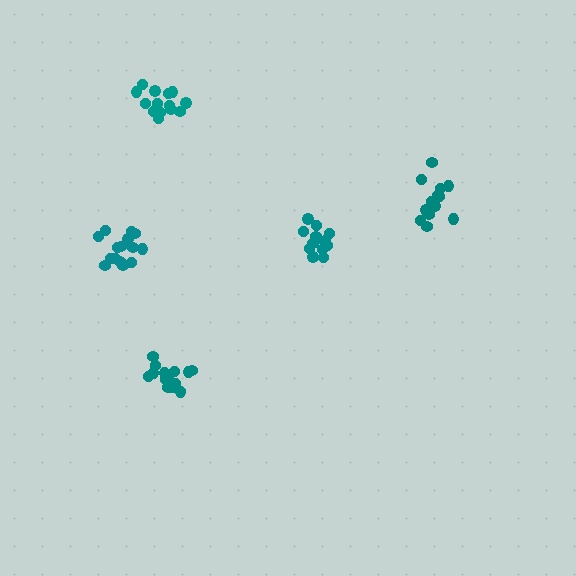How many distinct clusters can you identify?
There are 5 distinct clusters.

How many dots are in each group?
Group 1: 13 dots, Group 2: 15 dots, Group 3: 16 dots, Group 4: 13 dots, Group 5: 15 dots (72 total).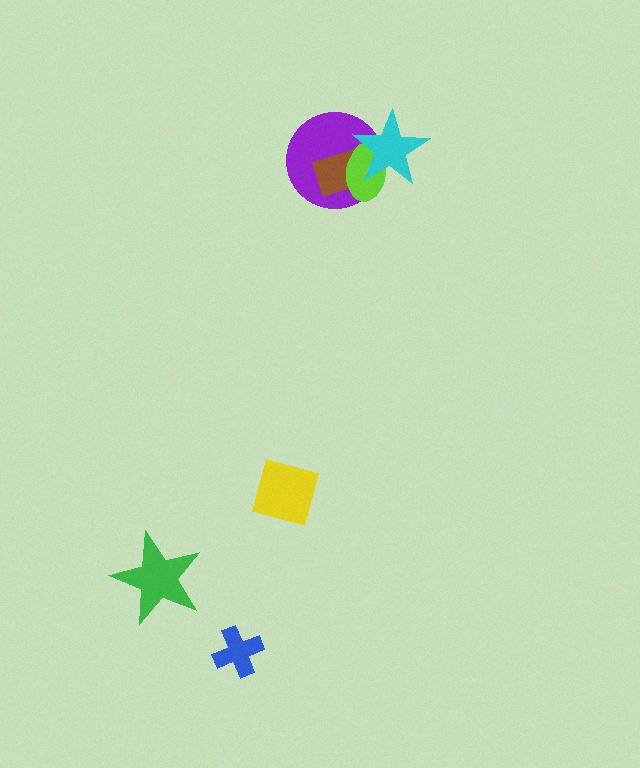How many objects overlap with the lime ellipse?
3 objects overlap with the lime ellipse.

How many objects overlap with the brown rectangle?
3 objects overlap with the brown rectangle.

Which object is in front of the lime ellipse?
The cyan star is in front of the lime ellipse.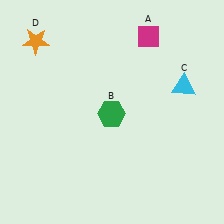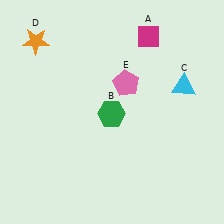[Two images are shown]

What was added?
A pink pentagon (E) was added in Image 2.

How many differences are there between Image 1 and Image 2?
There is 1 difference between the two images.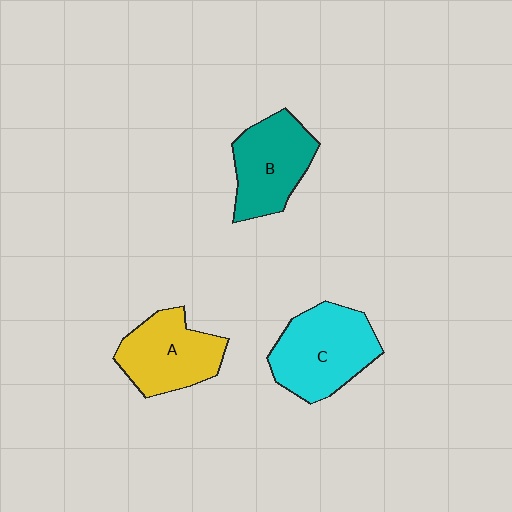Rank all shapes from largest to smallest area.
From largest to smallest: C (cyan), A (yellow), B (teal).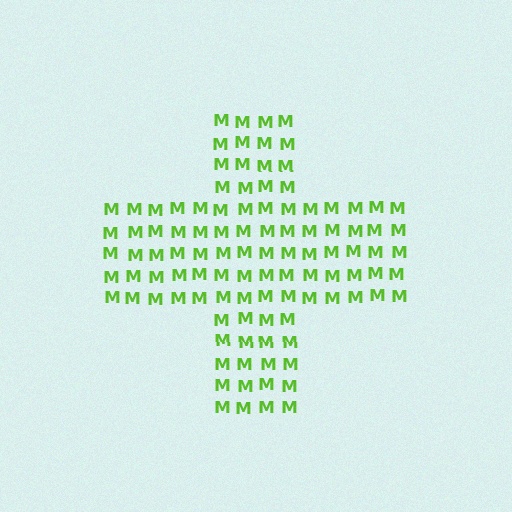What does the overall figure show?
The overall figure shows a cross.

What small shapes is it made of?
It is made of small letter M's.